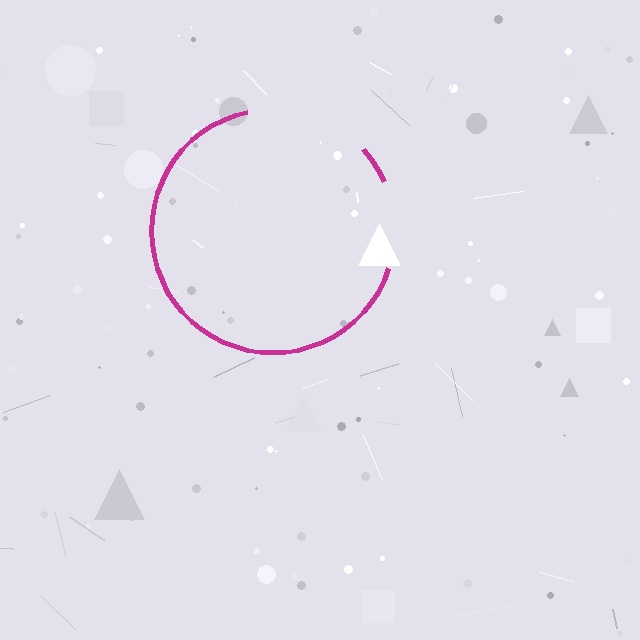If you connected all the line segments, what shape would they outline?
They would outline a circle.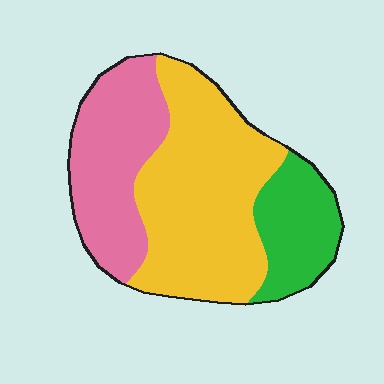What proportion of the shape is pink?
Pink takes up about one third (1/3) of the shape.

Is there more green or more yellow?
Yellow.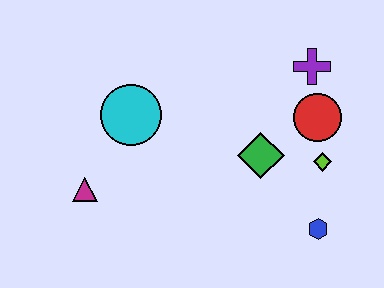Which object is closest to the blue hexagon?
The lime diamond is closest to the blue hexagon.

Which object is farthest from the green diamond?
The magenta triangle is farthest from the green diamond.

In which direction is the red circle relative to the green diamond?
The red circle is to the right of the green diamond.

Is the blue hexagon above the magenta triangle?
No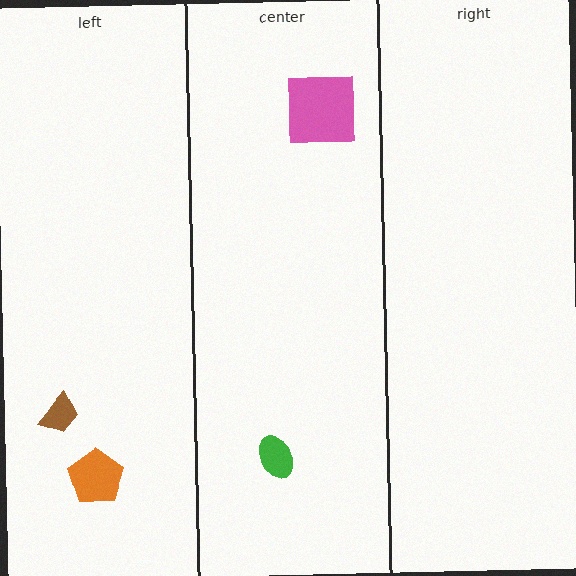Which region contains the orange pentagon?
The left region.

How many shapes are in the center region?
2.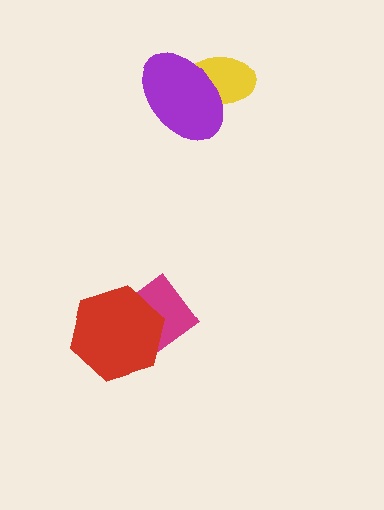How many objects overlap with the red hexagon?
1 object overlaps with the red hexagon.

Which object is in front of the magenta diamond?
The red hexagon is in front of the magenta diamond.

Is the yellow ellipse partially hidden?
Yes, it is partially covered by another shape.